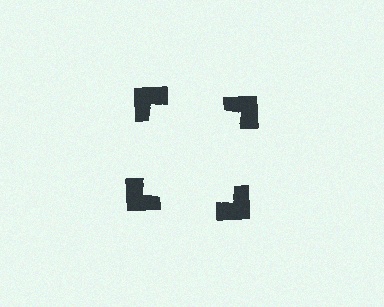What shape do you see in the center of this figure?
An illusory square — its edges are inferred from the aligned wedge cuts in the notched squares, not physically drawn.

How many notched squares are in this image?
There are 4 — one at each vertex of the illusory square.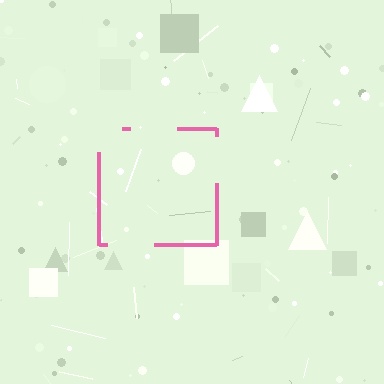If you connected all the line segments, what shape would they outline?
They would outline a square.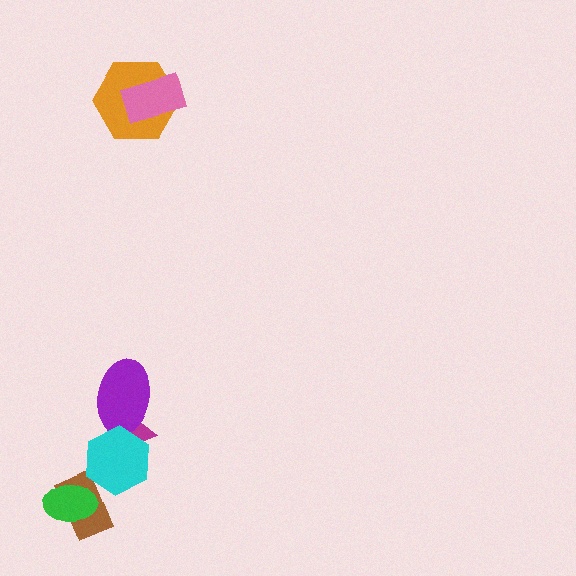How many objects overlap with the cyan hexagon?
3 objects overlap with the cyan hexagon.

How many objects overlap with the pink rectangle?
1 object overlaps with the pink rectangle.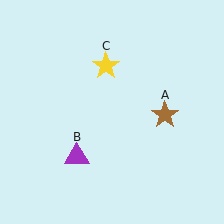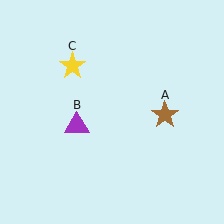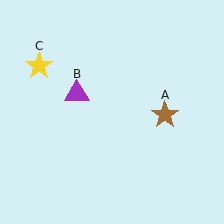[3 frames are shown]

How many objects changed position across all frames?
2 objects changed position: purple triangle (object B), yellow star (object C).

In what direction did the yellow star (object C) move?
The yellow star (object C) moved left.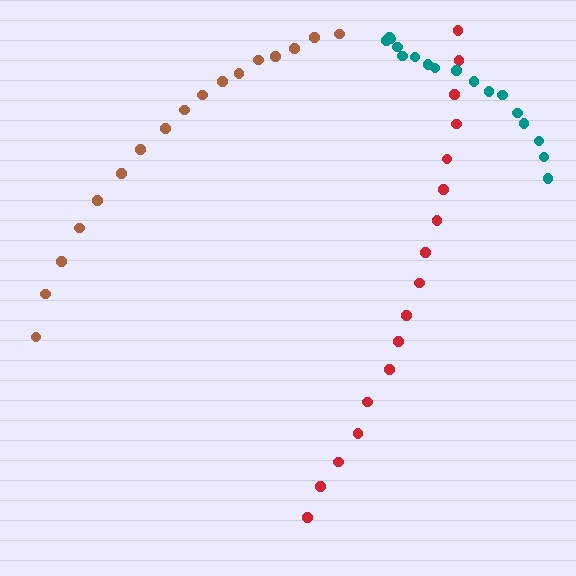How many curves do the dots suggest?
There are 3 distinct paths.